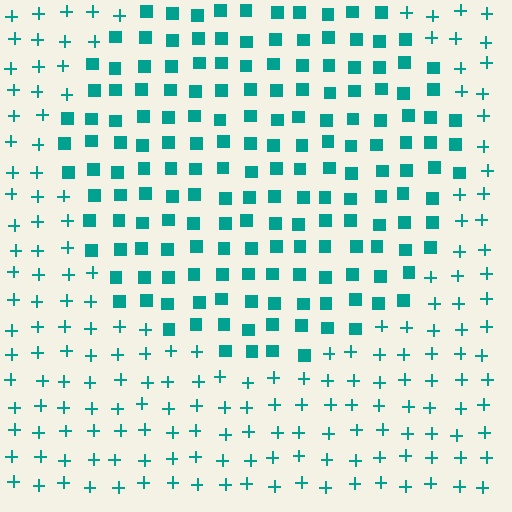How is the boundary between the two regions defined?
The boundary is defined by a change in element shape: squares inside vs. plus signs outside. All elements share the same color and spacing.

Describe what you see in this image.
The image is filled with small teal elements arranged in a uniform grid. A circle-shaped region contains squares, while the surrounding area contains plus signs. The boundary is defined purely by the change in element shape.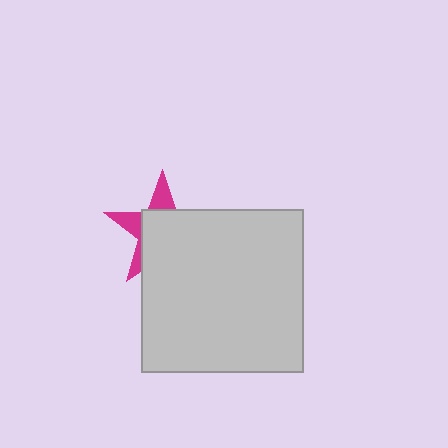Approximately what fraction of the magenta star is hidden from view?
Roughly 67% of the magenta star is hidden behind the light gray square.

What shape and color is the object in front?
The object in front is a light gray square.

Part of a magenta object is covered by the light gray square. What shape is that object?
It is a star.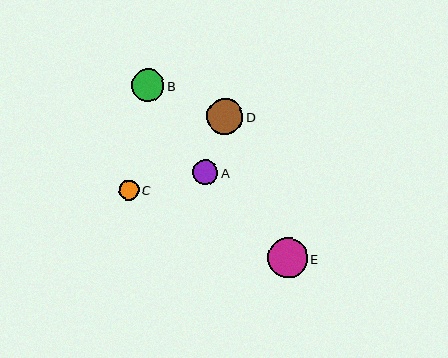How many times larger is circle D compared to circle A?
Circle D is approximately 1.4 times the size of circle A.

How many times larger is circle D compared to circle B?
Circle D is approximately 1.1 times the size of circle B.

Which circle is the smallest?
Circle C is the smallest with a size of approximately 20 pixels.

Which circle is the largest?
Circle E is the largest with a size of approximately 40 pixels.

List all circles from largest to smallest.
From largest to smallest: E, D, B, A, C.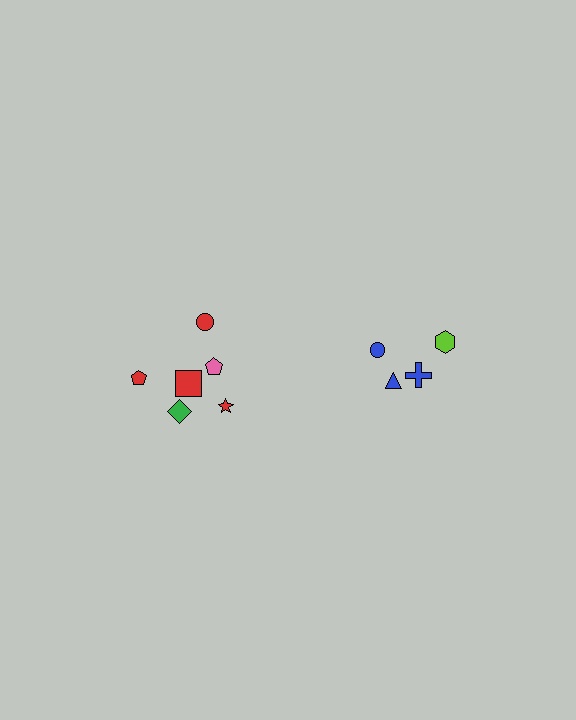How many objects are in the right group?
There are 4 objects.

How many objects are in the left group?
There are 6 objects.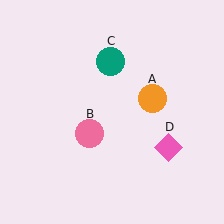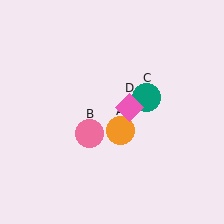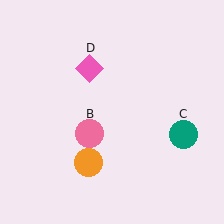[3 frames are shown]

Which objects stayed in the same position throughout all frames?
Pink circle (object B) remained stationary.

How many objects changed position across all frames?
3 objects changed position: orange circle (object A), teal circle (object C), pink diamond (object D).